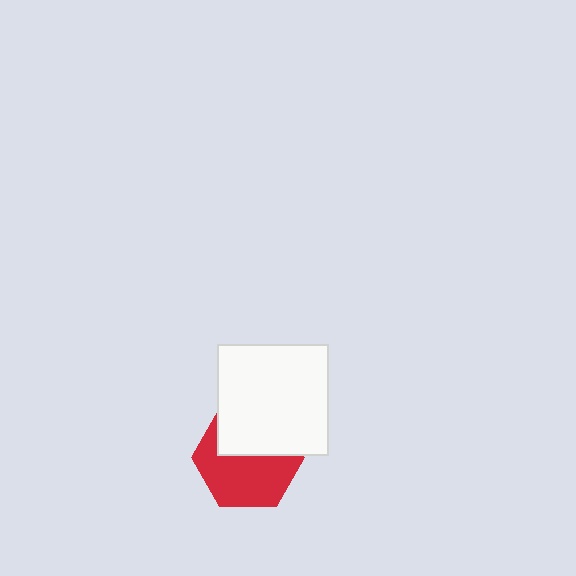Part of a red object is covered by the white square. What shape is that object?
It is a hexagon.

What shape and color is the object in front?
The object in front is a white square.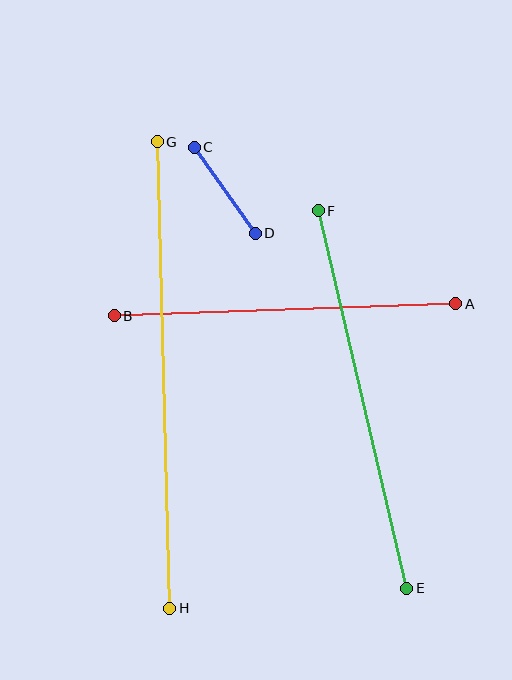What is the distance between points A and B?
The distance is approximately 342 pixels.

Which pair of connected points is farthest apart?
Points G and H are farthest apart.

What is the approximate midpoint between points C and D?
The midpoint is at approximately (225, 190) pixels.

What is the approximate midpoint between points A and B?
The midpoint is at approximately (285, 310) pixels.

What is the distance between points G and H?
The distance is approximately 467 pixels.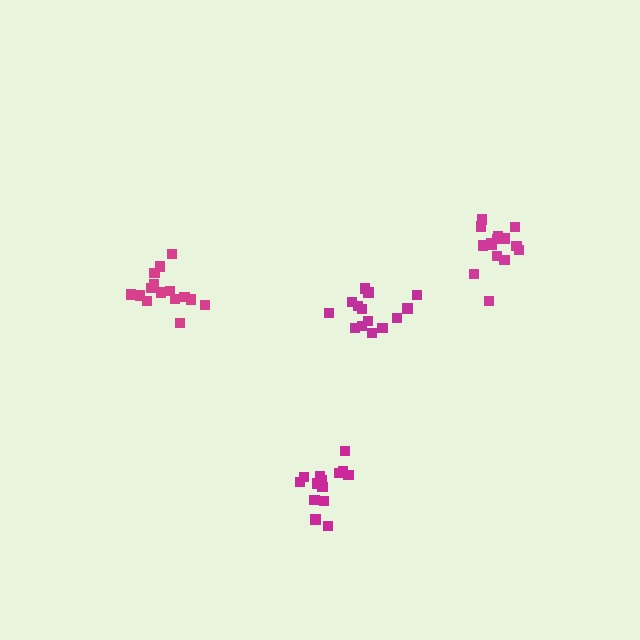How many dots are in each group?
Group 1: 16 dots, Group 2: 14 dots, Group 3: 15 dots, Group 4: 14 dots (59 total).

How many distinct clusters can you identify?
There are 4 distinct clusters.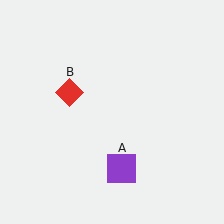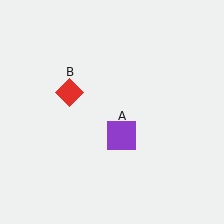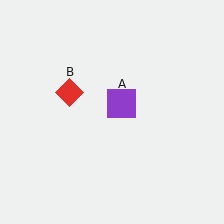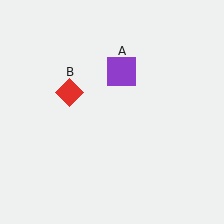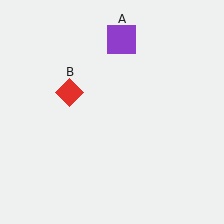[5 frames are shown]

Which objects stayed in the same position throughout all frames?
Red diamond (object B) remained stationary.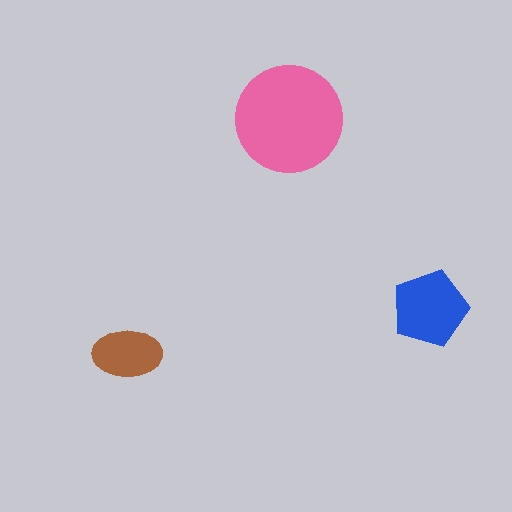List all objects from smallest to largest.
The brown ellipse, the blue pentagon, the pink circle.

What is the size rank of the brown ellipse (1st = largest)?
3rd.